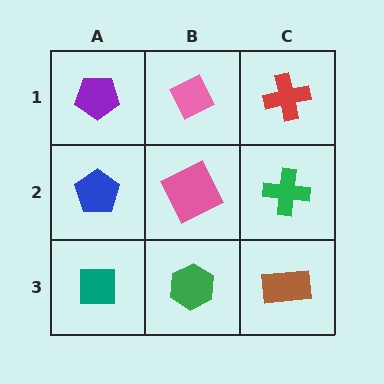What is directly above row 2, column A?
A purple pentagon.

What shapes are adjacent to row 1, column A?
A blue pentagon (row 2, column A), a pink diamond (row 1, column B).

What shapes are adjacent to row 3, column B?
A pink square (row 2, column B), a teal square (row 3, column A), a brown rectangle (row 3, column C).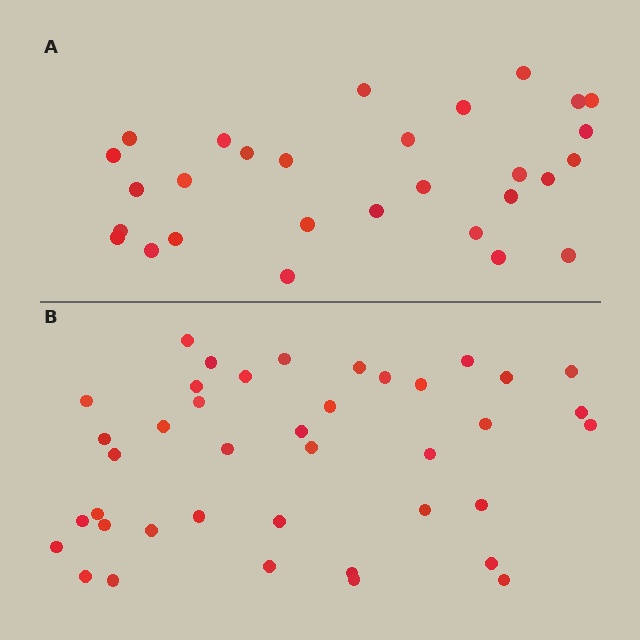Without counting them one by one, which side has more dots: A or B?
Region B (the bottom region) has more dots.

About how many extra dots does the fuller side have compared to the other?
Region B has roughly 12 or so more dots than region A.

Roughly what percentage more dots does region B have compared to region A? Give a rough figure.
About 40% more.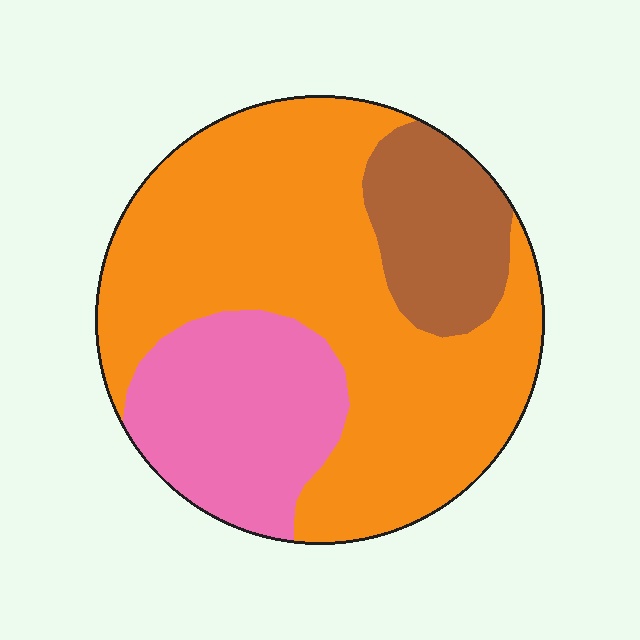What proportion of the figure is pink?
Pink covers 23% of the figure.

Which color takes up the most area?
Orange, at roughly 60%.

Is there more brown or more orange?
Orange.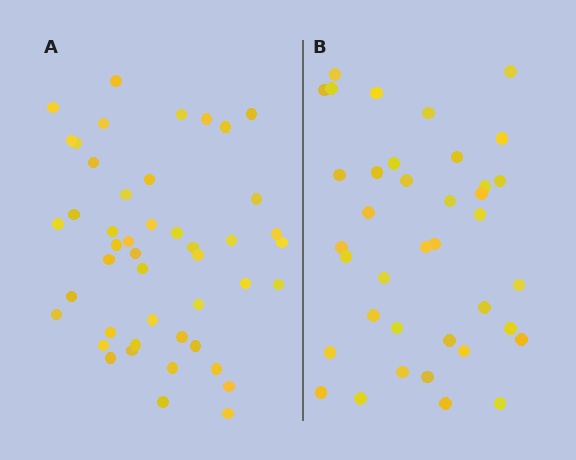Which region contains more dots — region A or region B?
Region A (the left region) has more dots.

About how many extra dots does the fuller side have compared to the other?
Region A has roughly 8 or so more dots than region B.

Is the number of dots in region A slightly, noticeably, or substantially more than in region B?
Region A has only slightly more — the two regions are fairly close. The ratio is roughly 1.2 to 1.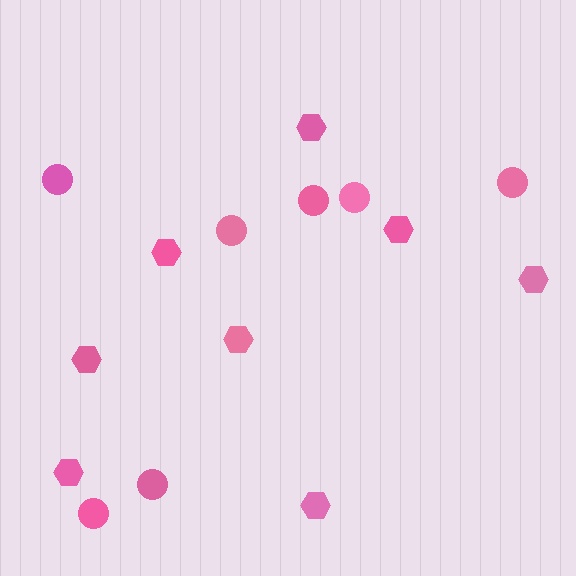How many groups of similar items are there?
There are 2 groups: one group of hexagons (8) and one group of circles (7).